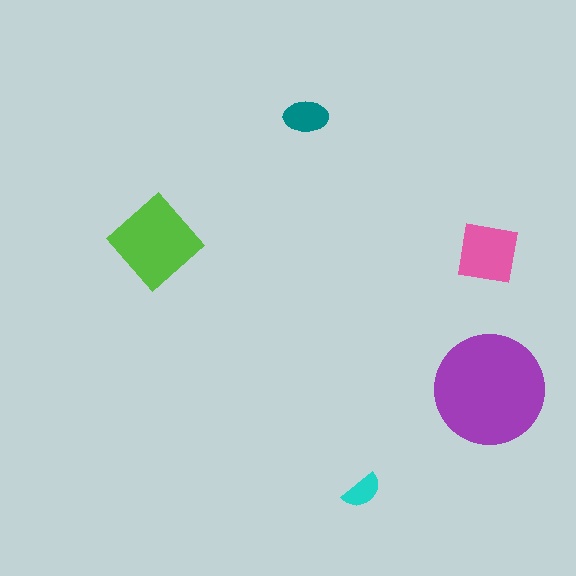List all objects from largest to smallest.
The purple circle, the lime diamond, the pink square, the teal ellipse, the cyan semicircle.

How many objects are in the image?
There are 5 objects in the image.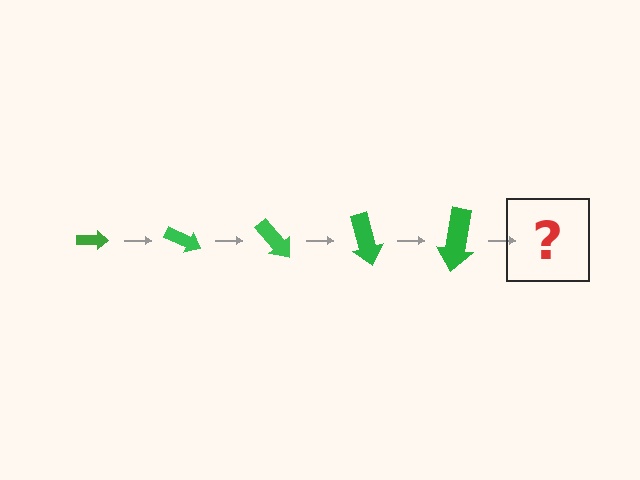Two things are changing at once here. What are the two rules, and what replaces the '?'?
The two rules are that the arrow grows larger each step and it rotates 25 degrees each step. The '?' should be an arrow, larger than the previous one and rotated 125 degrees from the start.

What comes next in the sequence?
The next element should be an arrow, larger than the previous one and rotated 125 degrees from the start.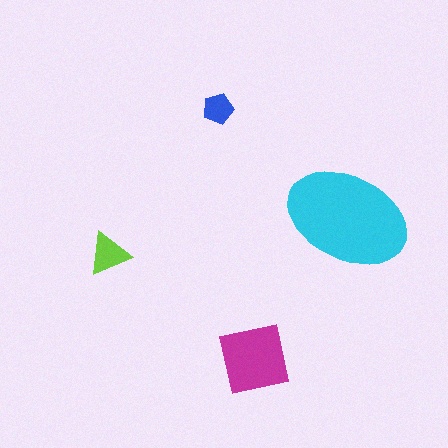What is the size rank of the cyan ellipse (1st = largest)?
1st.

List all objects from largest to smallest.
The cyan ellipse, the magenta square, the lime triangle, the blue pentagon.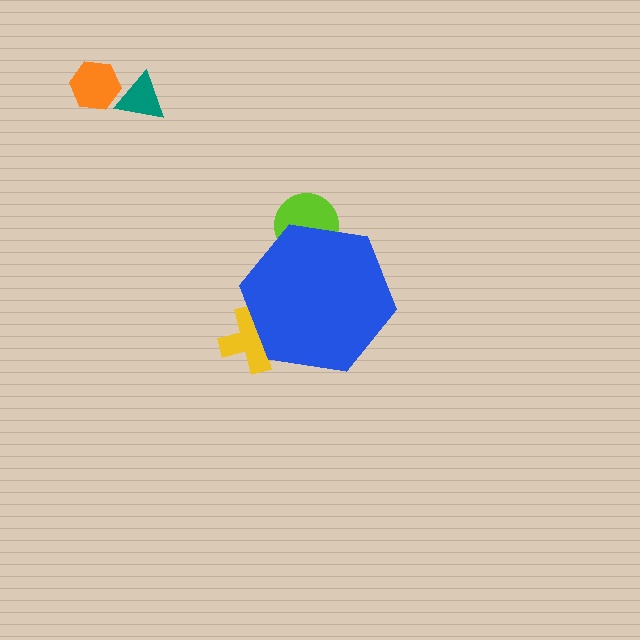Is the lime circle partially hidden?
Yes, the lime circle is partially hidden behind the blue hexagon.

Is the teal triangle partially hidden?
No, the teal triangle is fully visible.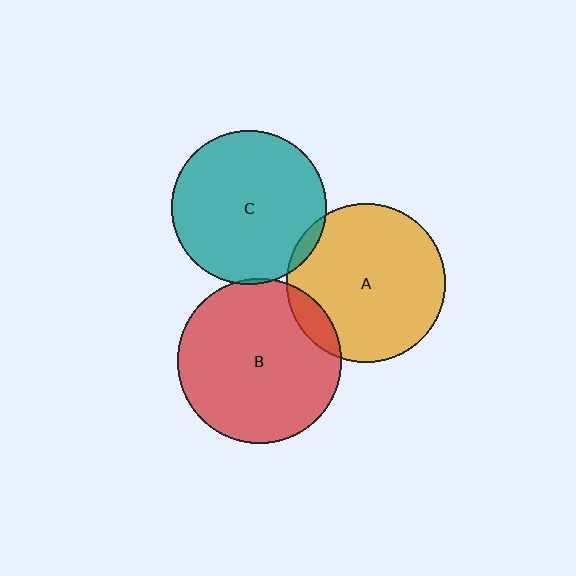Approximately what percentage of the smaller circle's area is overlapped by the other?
Approximately 5%.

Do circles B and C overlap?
Yes.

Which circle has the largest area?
Circle B (red).